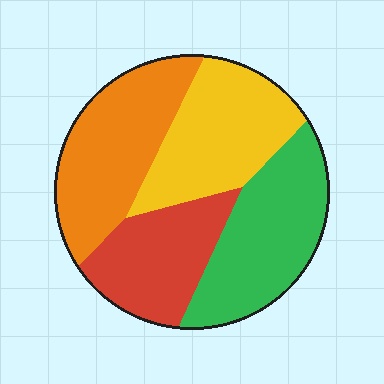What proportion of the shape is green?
Green takes up about one quarter (1/4) of the shape.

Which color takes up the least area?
Red, at roughly 20%.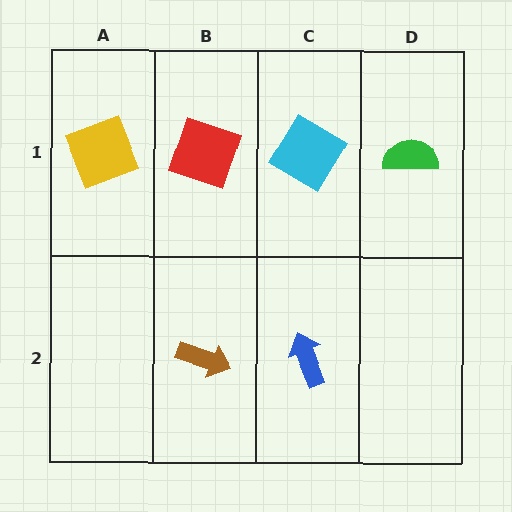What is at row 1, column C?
A cyan diamond.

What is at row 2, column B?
A brown arrow.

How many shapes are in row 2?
2 shapes.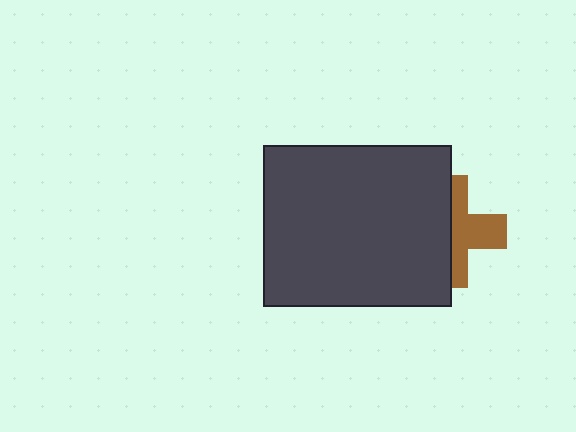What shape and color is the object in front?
The object in front is a dark gray rectangle.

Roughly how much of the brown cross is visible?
About half of it is visible (roughly 49%).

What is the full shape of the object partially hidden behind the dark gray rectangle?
The partially hidden object is a brown cross.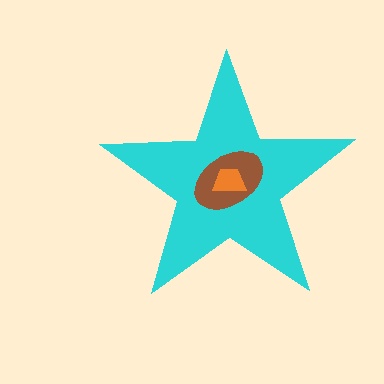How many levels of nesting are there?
3.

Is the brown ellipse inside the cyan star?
Yes.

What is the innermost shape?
The orange trapezoid.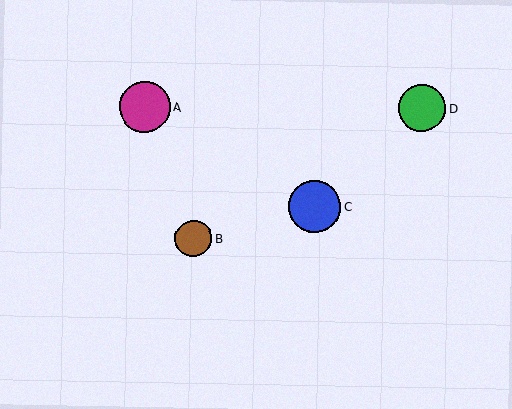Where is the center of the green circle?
The center of the green circle is at (422, 108).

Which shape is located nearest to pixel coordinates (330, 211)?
The blue circle (labeled C) at (315, 207) is nearest to that location.